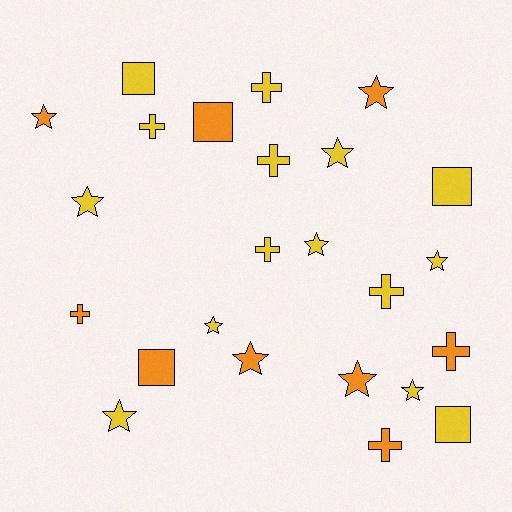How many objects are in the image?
There are 24 objects.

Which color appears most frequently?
Yellow, with 15 objects.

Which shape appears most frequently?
Star, with 11 objects.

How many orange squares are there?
There are 2 orange squares.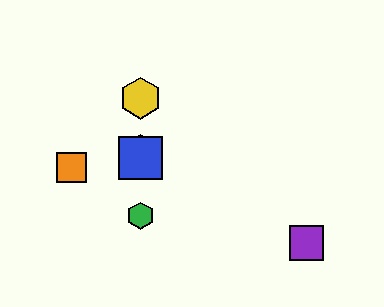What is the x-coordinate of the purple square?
The purple square is at x≈306.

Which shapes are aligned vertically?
The red hexagon, the blue square, the green hexagon, the yellow hexagon are aligned vertically.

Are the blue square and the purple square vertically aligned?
No, the blue square is at x≈140 and the purple square is at x≈306.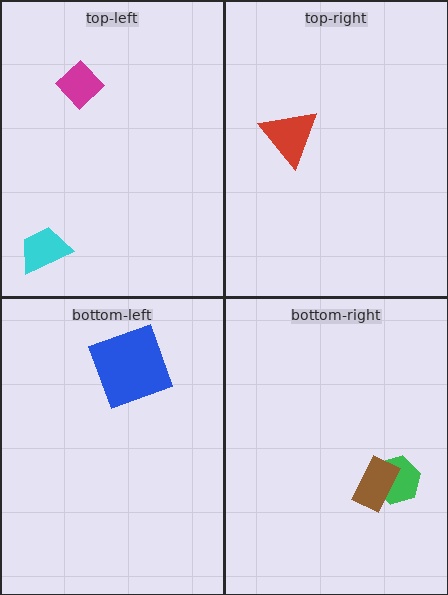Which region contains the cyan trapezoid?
The top-left region.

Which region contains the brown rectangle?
The bottom-right region.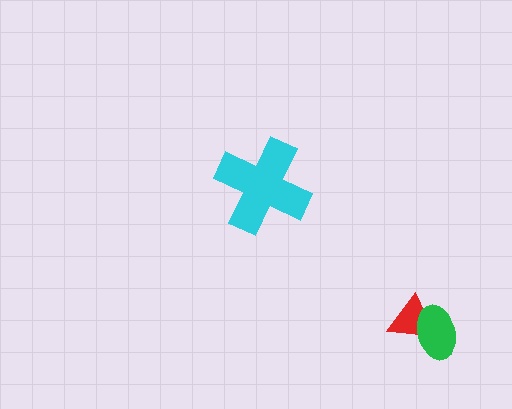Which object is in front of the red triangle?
The green ellipse is in front of the red triangle.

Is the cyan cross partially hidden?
No, no other shape covers it.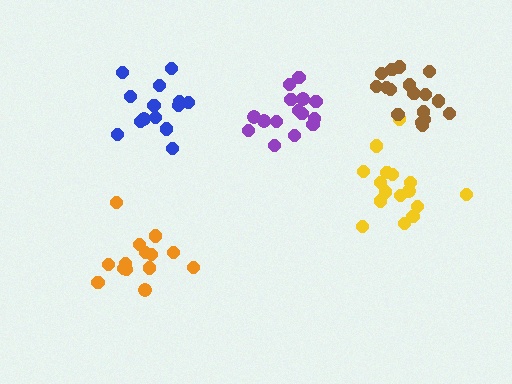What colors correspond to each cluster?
The clusters are colored: orange, blue, yellow, purple, brown.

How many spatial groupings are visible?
There are 5 spatial groupings.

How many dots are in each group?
Group 1: 14 dots, Group 2: 14 dots, Group 3: 16 dots, Group 4: 15 dots, Group 5: 17 dots (76 total).